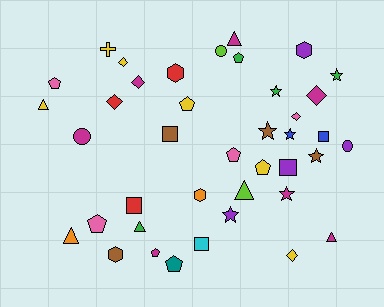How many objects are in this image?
There are 40 objects.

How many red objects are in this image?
There are 3 red objects.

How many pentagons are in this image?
There are 8 pentagons.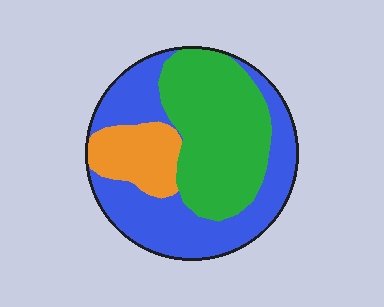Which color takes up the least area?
Orange, at roughly 15%.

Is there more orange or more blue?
Blue.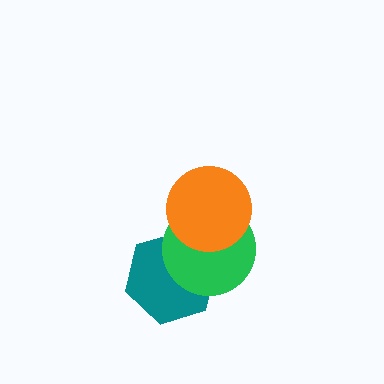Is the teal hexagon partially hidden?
Yes, it is partially covered by another shape.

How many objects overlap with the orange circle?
2 objects overlap with the orange circle.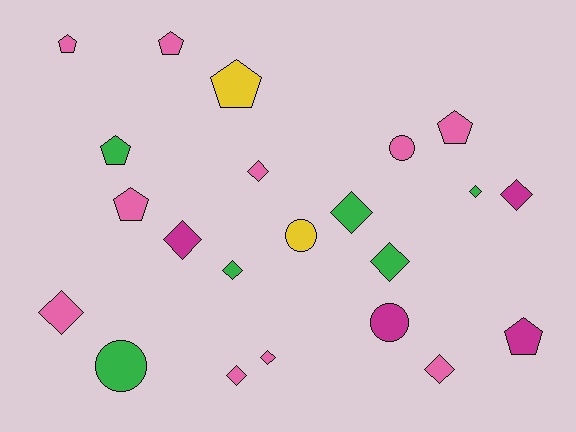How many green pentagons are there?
There is 1 green pentagon.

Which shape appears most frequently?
Diamond, with 11 objects.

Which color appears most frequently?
Pink, with 10 objects.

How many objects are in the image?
There are 22 objects.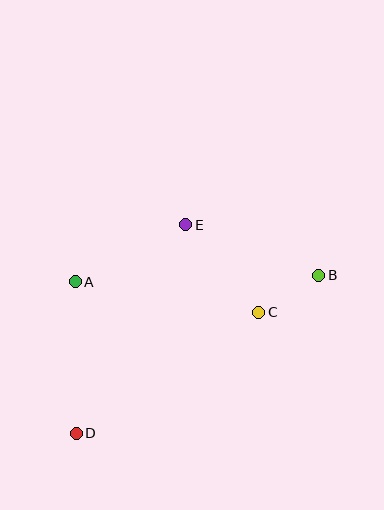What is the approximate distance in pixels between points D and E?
The distance between D and E is approximately 235 pixels.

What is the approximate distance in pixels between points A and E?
The distance between A and E is approximately 124 pixels.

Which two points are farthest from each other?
Points B and D are farthest from each other.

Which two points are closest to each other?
Points B and C are closest to each other.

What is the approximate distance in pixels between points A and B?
The distance between A and B is approximately 243 pixels.